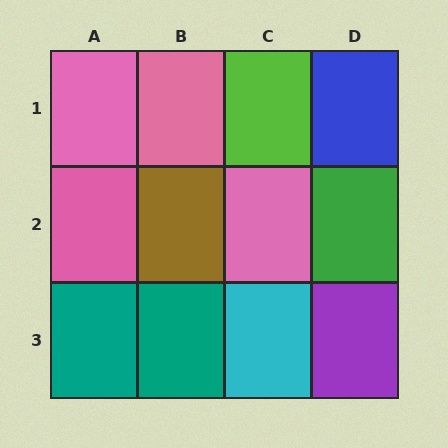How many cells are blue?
1 cell is blue.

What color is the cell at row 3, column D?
Purple.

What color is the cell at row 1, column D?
Blue.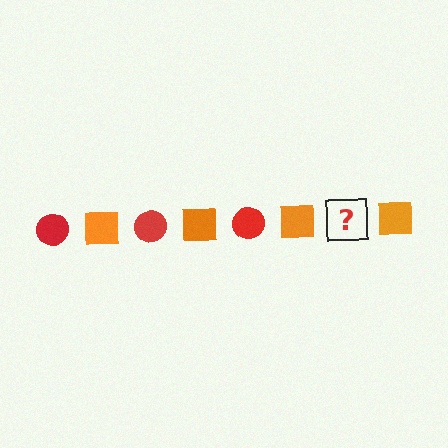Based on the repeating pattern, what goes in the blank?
The blank should be a red circle.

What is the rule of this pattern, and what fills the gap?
The rule is that the pattern alternates between red circle and orange square. The gap should be filled with a red circle.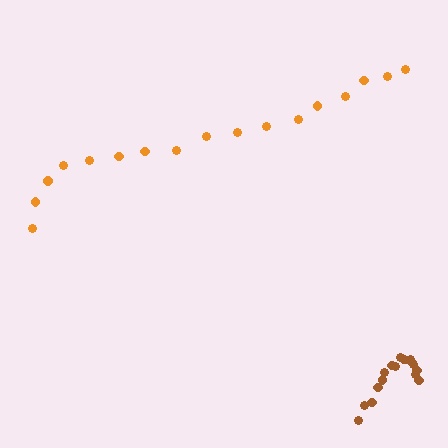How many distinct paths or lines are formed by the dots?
There are 2 distinct paths.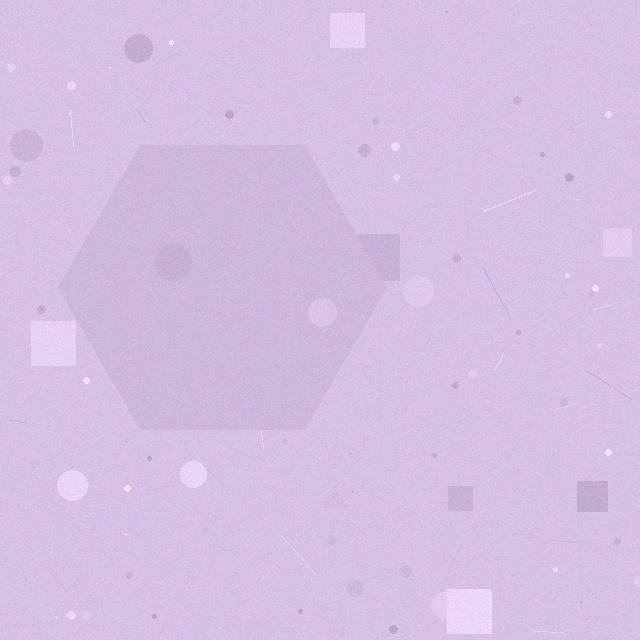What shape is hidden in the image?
A hexagon is hidden in the image.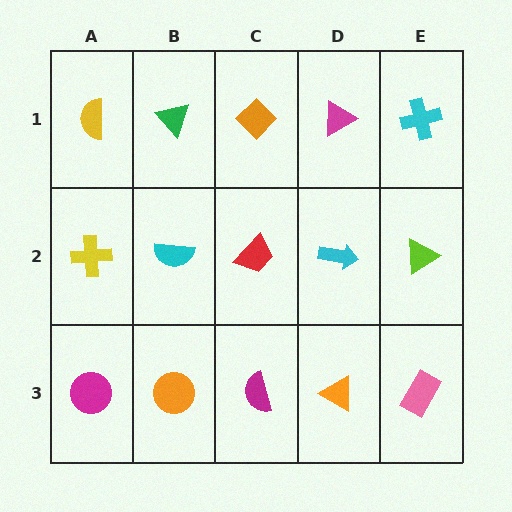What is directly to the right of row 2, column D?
A lime triangle.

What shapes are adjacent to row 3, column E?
A lime triangle (row 2, column E), an orange triangle (row 3, column D).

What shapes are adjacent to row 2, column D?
A magenta triangle (row 1, column D), an orange triangle (row 3, column D), a red trapezoid (row 2, column C), a lime triangle (row 2, column E).